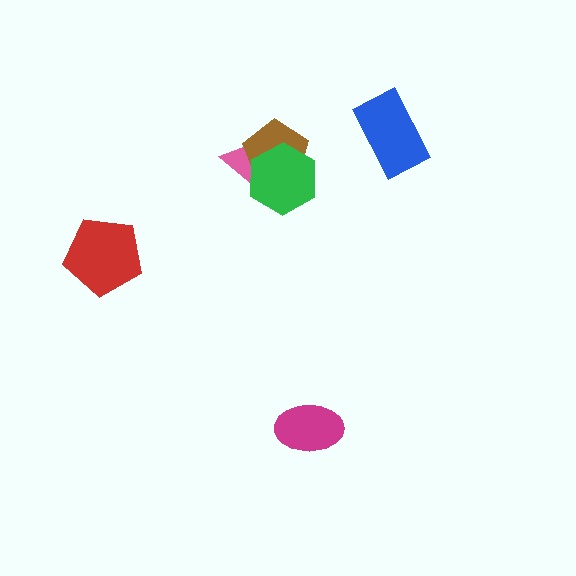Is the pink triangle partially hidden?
Yes, it is partially covered by another shape.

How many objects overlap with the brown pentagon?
2 objects overlap with the brown pentagon.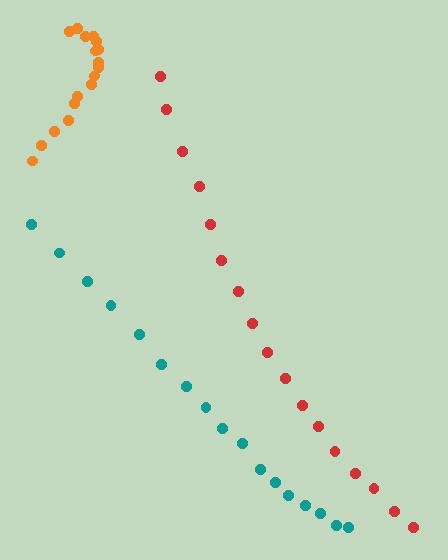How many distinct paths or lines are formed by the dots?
There are 3 distinct paths.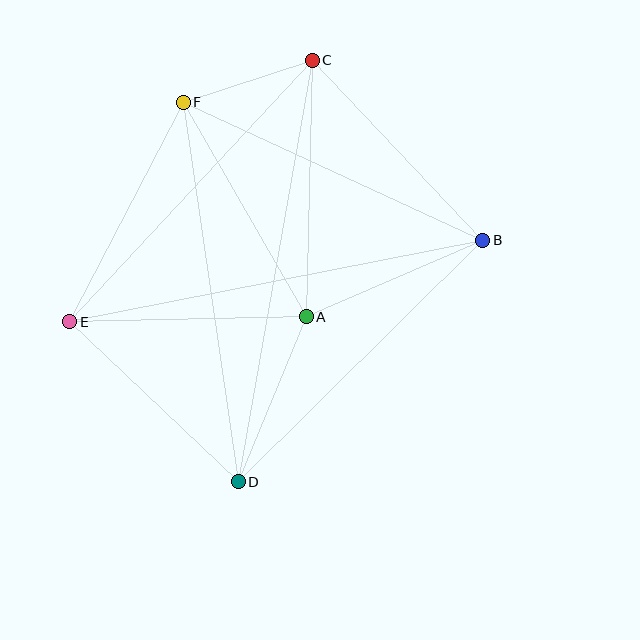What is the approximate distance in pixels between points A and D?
The distance between A and D is approximately 178 pixels.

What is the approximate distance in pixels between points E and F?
The distance between E and F is approximately 247 pixels.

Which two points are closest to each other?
Points C and F are closest to each other.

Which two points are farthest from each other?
Points C and D are farthest from each other.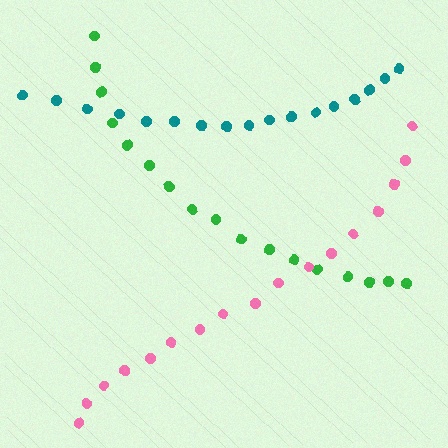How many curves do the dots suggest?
There are 3 distinct paths.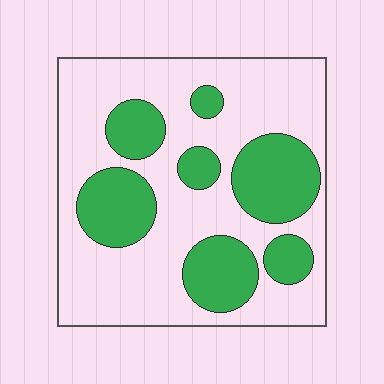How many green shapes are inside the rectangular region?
7.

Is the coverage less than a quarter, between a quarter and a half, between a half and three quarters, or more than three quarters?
Between a quarter and a half.